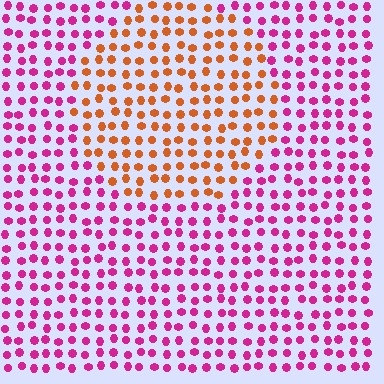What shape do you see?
I see a circle.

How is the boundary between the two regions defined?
The boundary is defined purely by a slight shift in hue (about 59 degrees). Spacing, size, and orientation are identical on both sides.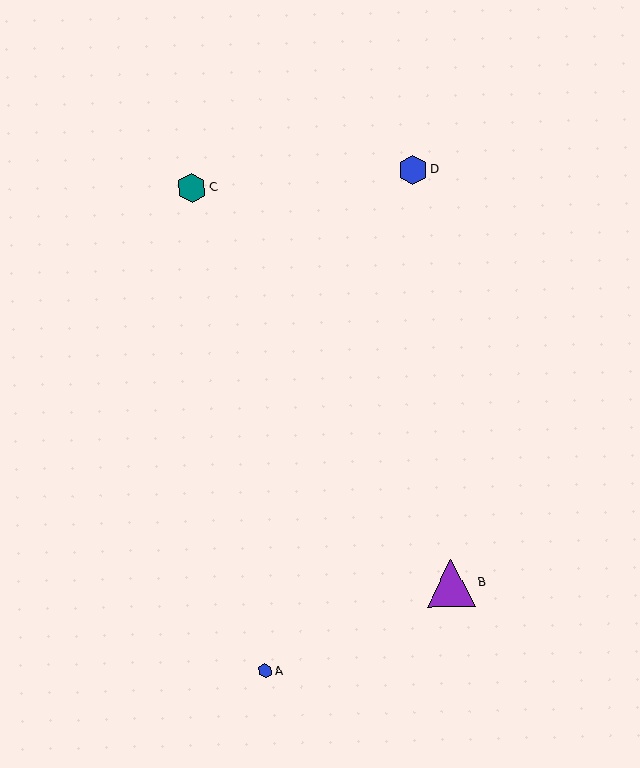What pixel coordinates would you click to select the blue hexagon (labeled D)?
Click at (413, 170) to select the blue hexagon D.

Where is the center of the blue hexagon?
The center of the blue hexagon is at (413, 170).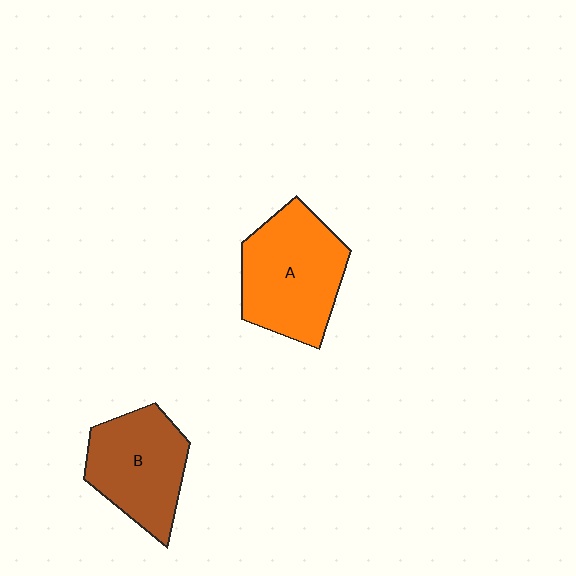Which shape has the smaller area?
Shape B (brown).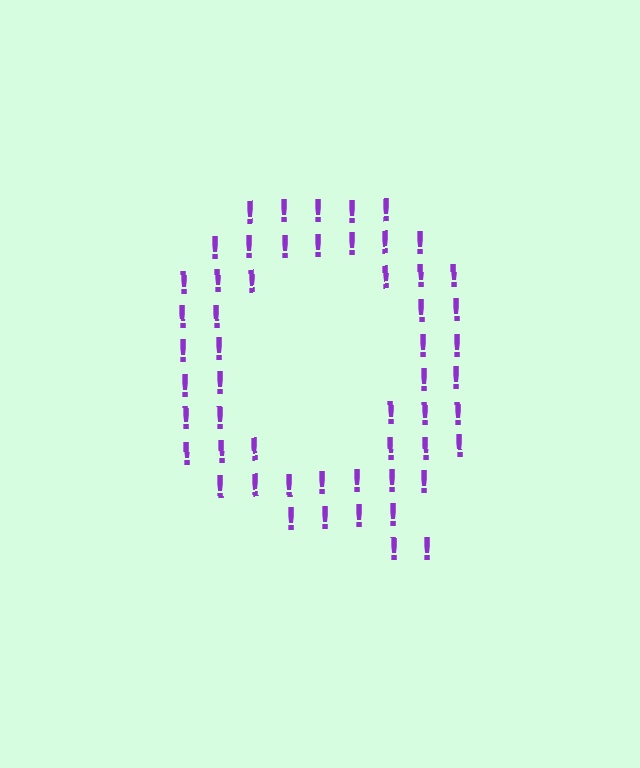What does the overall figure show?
The overall figure shows the letter Q.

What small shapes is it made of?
It is made of small exclamation marks.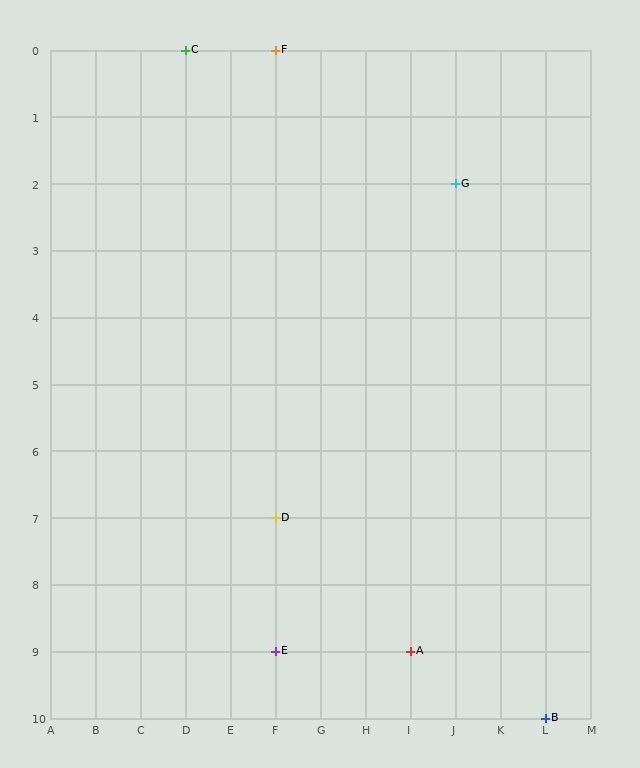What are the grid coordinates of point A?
Point A is at grid coordinates (I, 9).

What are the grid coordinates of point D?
Point D is at grid coordinates (F, 7).